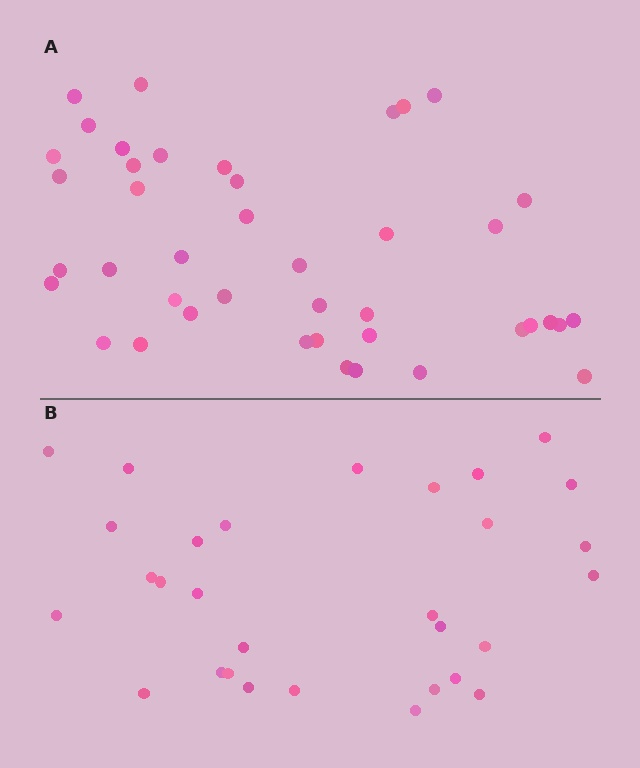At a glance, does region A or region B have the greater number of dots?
Region A (the top region) has more dots.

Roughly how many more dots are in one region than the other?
Region A has roughly 12 or so more dots than region B.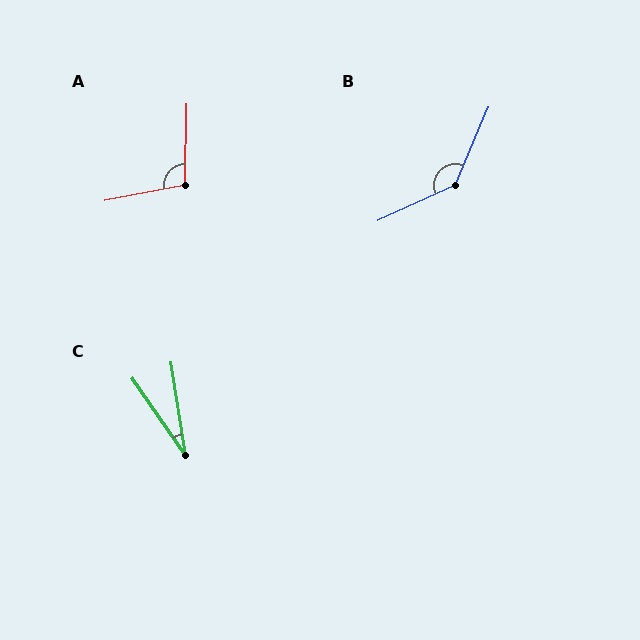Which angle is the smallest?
C, at approximately 26 degrees.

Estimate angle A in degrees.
Approximately 101 degrees.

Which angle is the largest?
B, at approximately 138 degrees.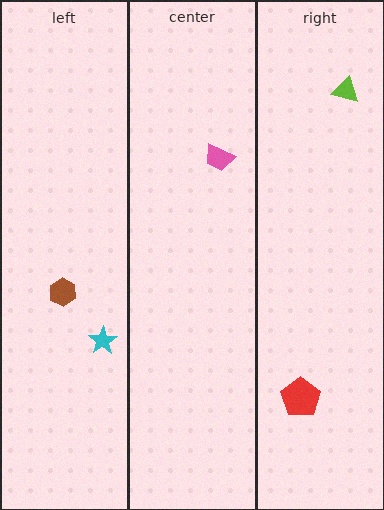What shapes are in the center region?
The pink trapezoid.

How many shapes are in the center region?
1.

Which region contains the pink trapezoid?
The center region.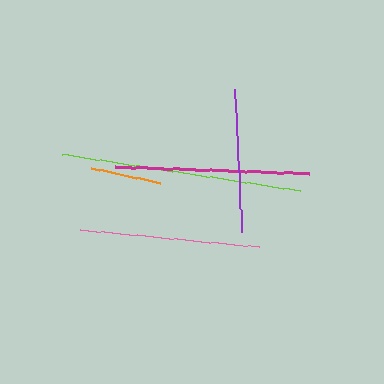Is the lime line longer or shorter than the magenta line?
The lime line is longer than the magenta line.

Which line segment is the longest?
The lime line is the longest at approximately 240 pixels.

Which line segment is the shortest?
The orange line is the shortest at approximately 70 pixels.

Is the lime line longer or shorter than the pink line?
The lime line is longer than the pink line.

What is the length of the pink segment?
The pink segment is approximately 179 pixels long.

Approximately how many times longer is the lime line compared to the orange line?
The lime line is approximately 3.4 times the length of the orange line.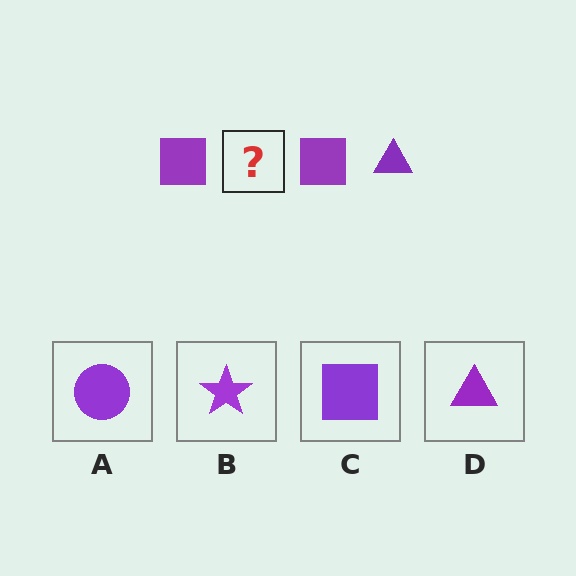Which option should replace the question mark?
Option D.